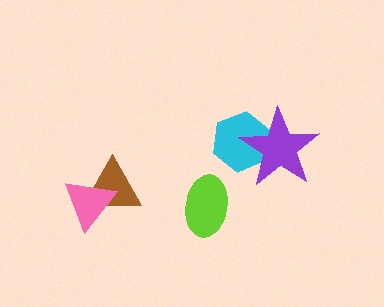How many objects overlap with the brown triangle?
1 object overlaps with the brown triangle.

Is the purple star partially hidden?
No, no other shape covers it.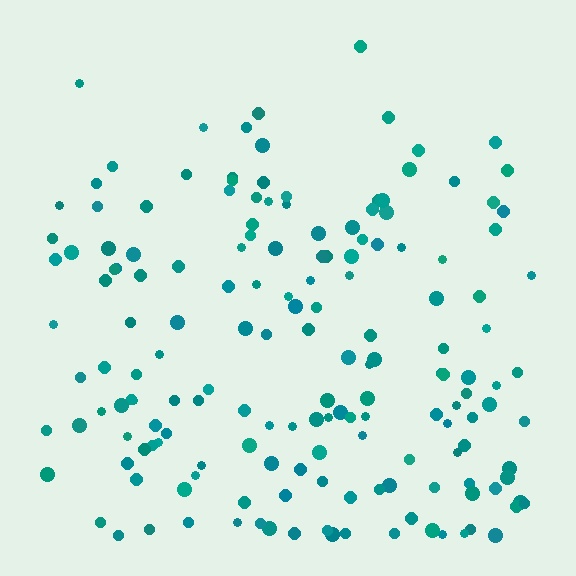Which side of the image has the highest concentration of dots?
The bottom.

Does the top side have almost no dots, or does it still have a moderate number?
Still a moderate number, just noticeably fewer than the bottom.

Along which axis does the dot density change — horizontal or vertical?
Vertical.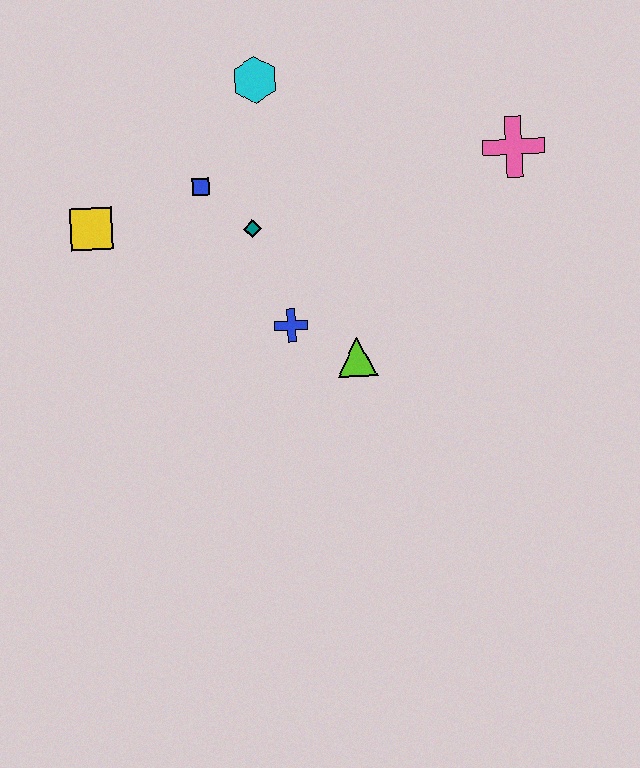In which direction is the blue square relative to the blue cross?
The blue square is above the blue cross.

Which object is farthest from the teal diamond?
The pink cross is farthest from the teal diamond.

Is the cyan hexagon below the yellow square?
No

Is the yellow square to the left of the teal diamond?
Yes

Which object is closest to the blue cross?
The lime triangle is closest to the blue cross.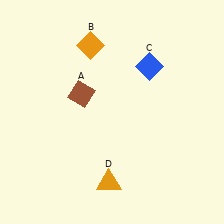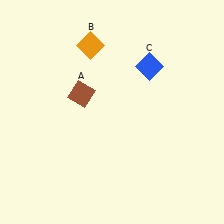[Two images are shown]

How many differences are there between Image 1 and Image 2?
There is 1 difference between the two images.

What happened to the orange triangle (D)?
The orange triangle (D) was removed in Image 2. It was in the bottom-left area of Image 1.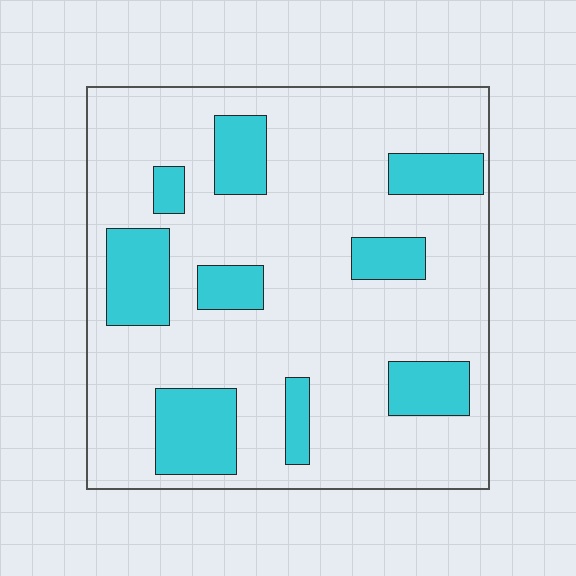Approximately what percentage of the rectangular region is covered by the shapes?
Approximately 20%.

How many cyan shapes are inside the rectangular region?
9.